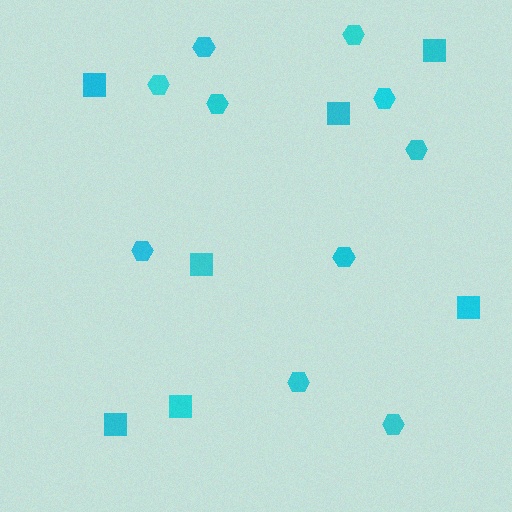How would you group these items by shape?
There are 2 groups: one group of squares (7) and one group of hexagons (10).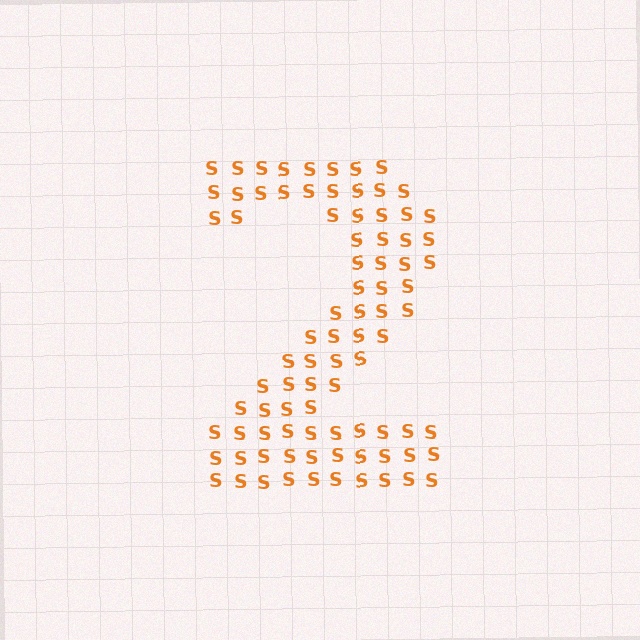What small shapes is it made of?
It is made of small letter S's.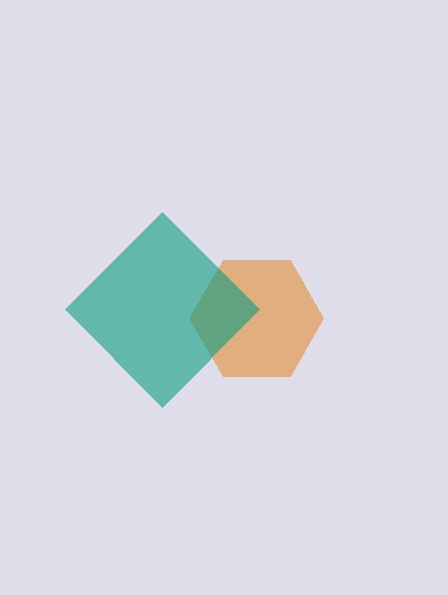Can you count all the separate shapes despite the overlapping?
Yes, there are 2 separate shapes.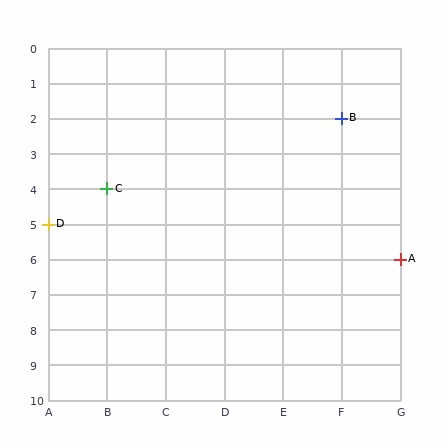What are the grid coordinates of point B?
Point B is at grid coordinates (F, 2).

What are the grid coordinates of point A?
Point A is at grid coordinates (G, 6).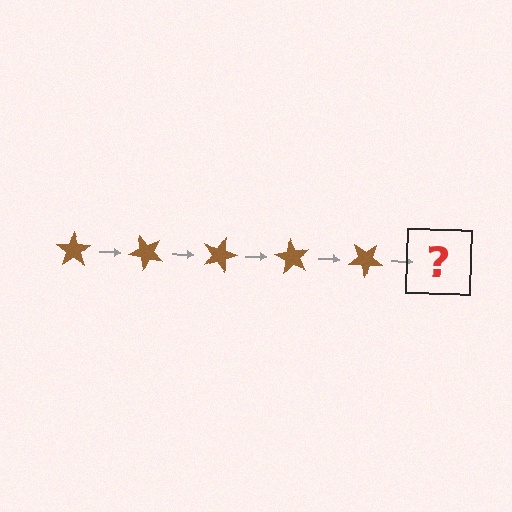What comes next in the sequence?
The next element should be a brown star rotated 225 degrees.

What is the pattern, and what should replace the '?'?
The pattern is that the star rotates 45 degrees each step. The '?' should be a brown star rotated 225 degrees.